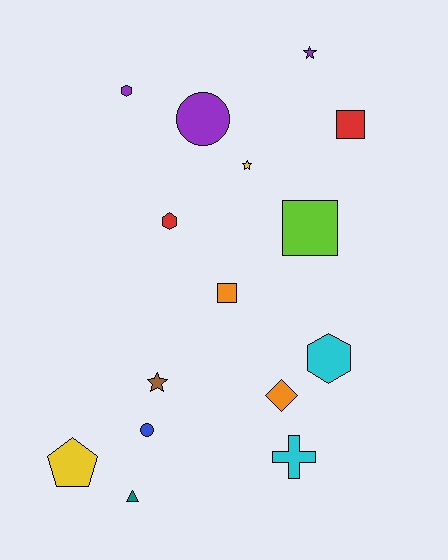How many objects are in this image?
There are 15 objects.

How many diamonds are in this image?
There is 1 diamond.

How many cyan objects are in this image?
There are 2 cyan objects.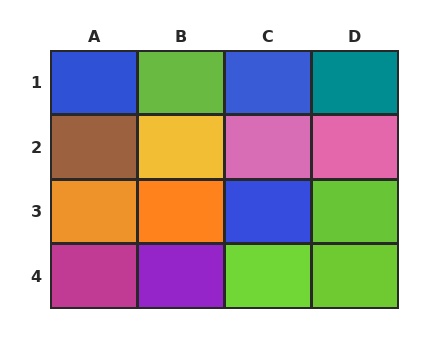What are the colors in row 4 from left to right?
Magenta, purple, lime, lime.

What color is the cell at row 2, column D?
Pink.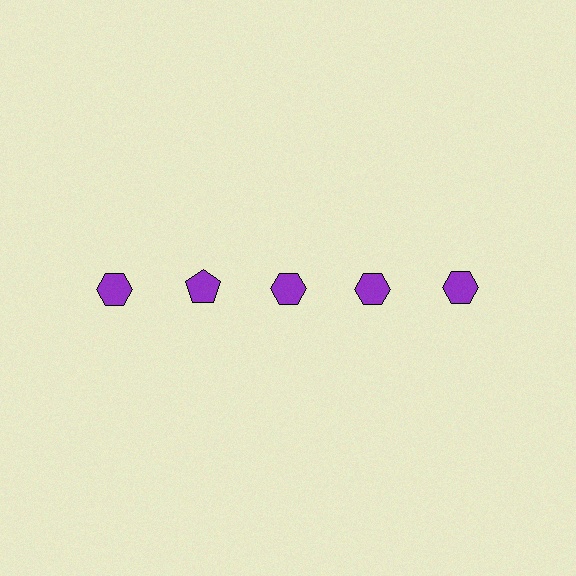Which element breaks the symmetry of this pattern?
The purple pentagon in the top row, second from left column breaks the symmetry. All other shapes are purple hexagons.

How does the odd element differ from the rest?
It has a different shape: pentagon instead of hexagon.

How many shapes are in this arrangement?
There are 5 shapes arranged in a grid pattern.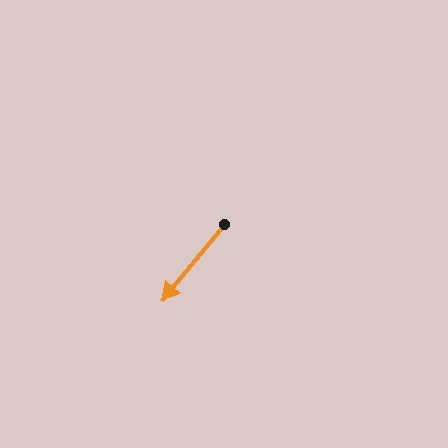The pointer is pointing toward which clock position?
Roughly 7 o'clock.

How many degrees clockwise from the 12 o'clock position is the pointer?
Approximately 219 degrees.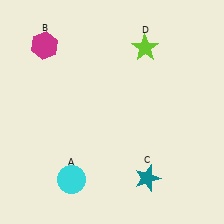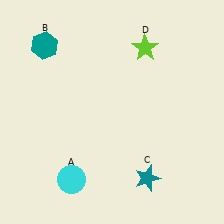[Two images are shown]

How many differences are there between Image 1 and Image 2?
There is 1 difference between the two images.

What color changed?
The hexagon (B) changed from magenta in Image 1 to teal in Image 2.